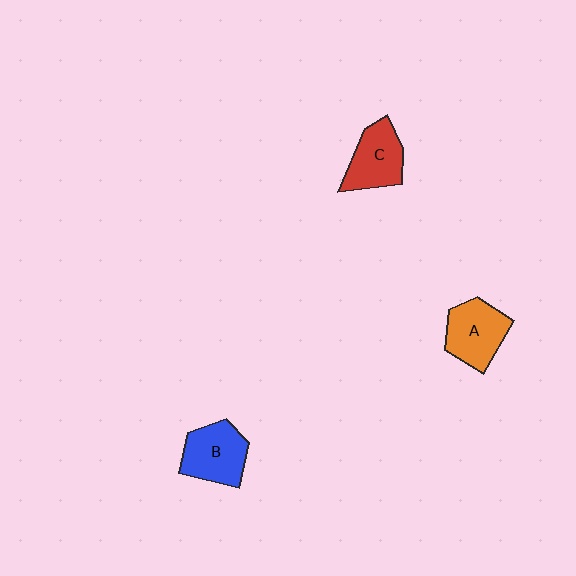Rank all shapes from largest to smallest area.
From largest to smallest: B (blue), A (orange), C (red).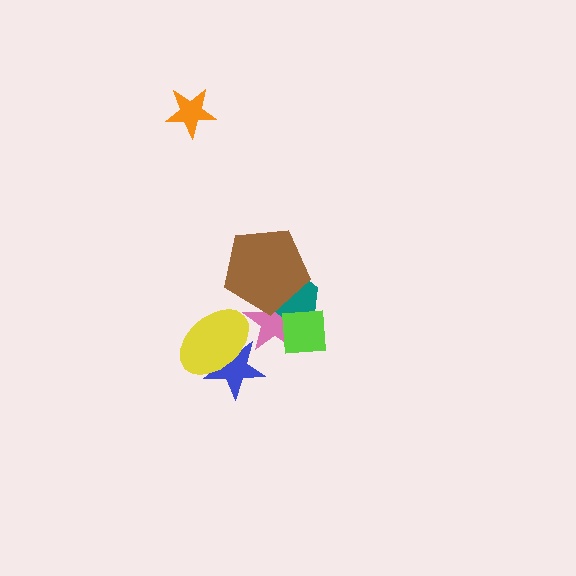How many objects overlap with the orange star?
0 objects overlap with the orange star.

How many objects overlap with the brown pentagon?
2 objects overlap with the brown pentagon.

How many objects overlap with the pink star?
4 objects overlap with the pink star.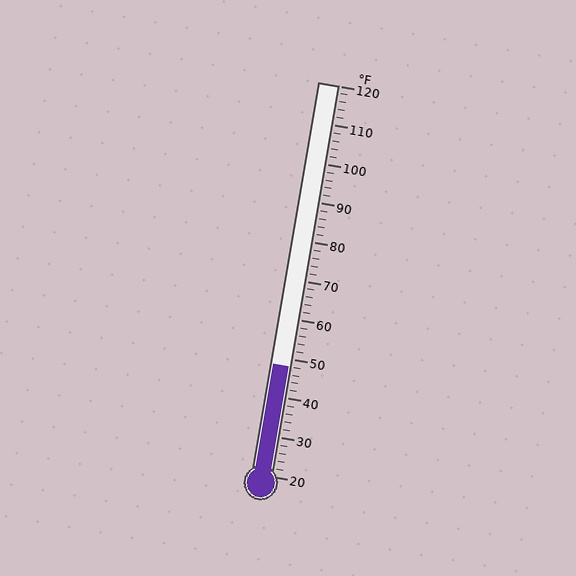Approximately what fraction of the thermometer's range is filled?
The thermometer is filled to approximately 30% of its range.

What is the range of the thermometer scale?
The thermometer scale ranges from 20°F to 120°F.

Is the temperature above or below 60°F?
The temperature is below 60°F.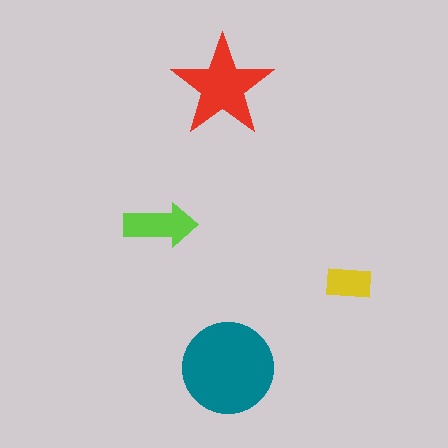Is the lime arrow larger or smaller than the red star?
Smaller.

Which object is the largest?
The teal circle.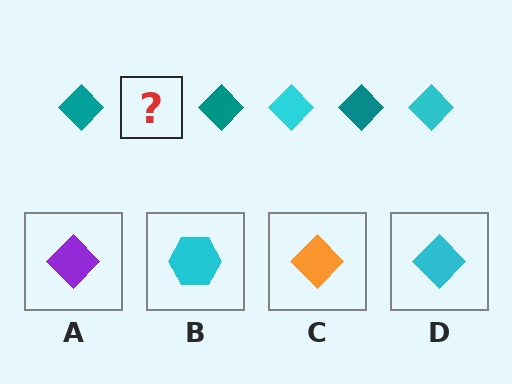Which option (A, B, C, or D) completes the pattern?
D.